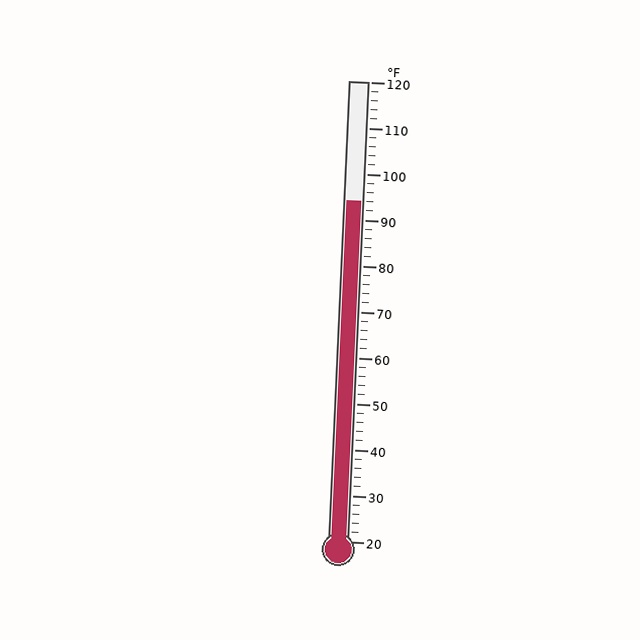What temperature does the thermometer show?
The thermometer shows approximately 94°F.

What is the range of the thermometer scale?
The thermometer scale ranges from 20°F to 120°F.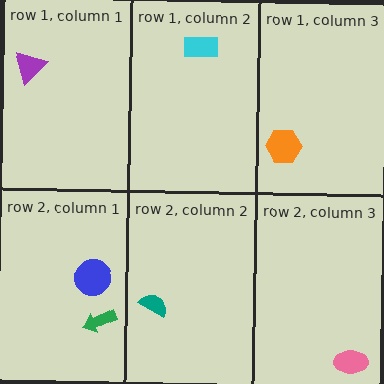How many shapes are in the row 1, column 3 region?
1.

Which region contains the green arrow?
The row 2, column 1 region.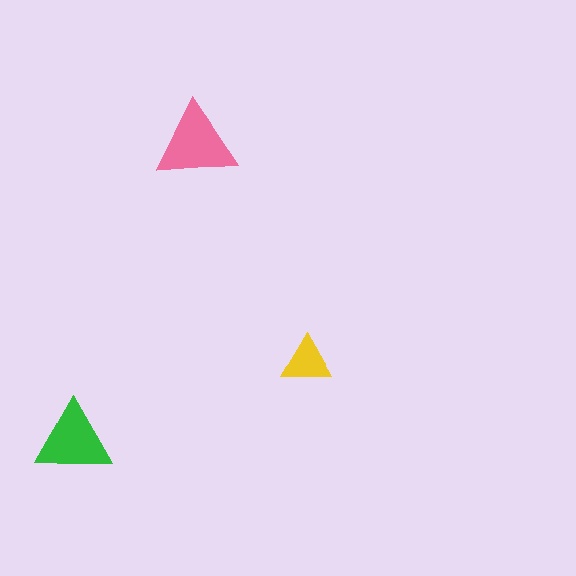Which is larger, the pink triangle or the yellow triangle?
The pink one.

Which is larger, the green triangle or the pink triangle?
The pink one.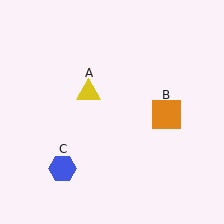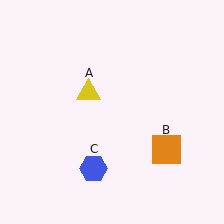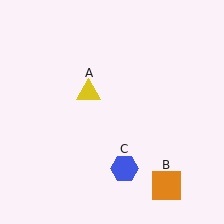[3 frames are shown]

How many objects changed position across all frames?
2 objects changed position: orange square (object B), blue hexagon (object C).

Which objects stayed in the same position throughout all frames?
Yellow triangle (object A) remained stationary.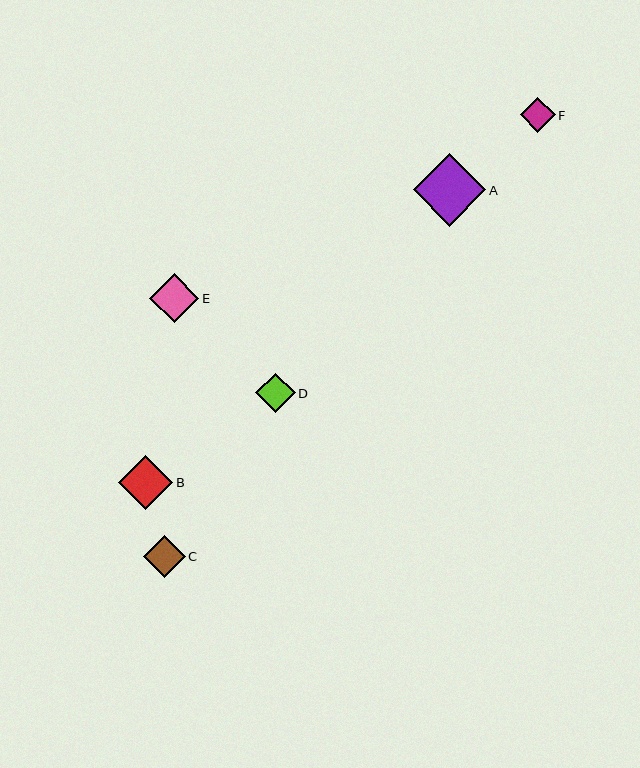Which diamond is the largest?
Diamond A is the largest with a size of approximately 72 pixels.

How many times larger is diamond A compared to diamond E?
Diamond A is approximately 1.5 times the size of diamond E.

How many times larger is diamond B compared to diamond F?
Diamond B is approximately 1.5 times the size of diamond F.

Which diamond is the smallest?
Diamond F is the smallest with a size of approximately 35 pixels.